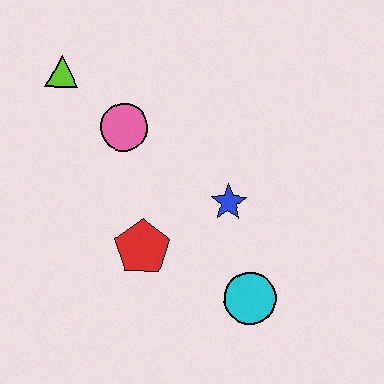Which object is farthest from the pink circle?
The cyan circle is farthest from the pink circle.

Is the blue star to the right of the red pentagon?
Yes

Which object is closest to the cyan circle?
The blue star is closest to the cyan circle.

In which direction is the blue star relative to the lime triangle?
The blue star is to the right of the lime triangle.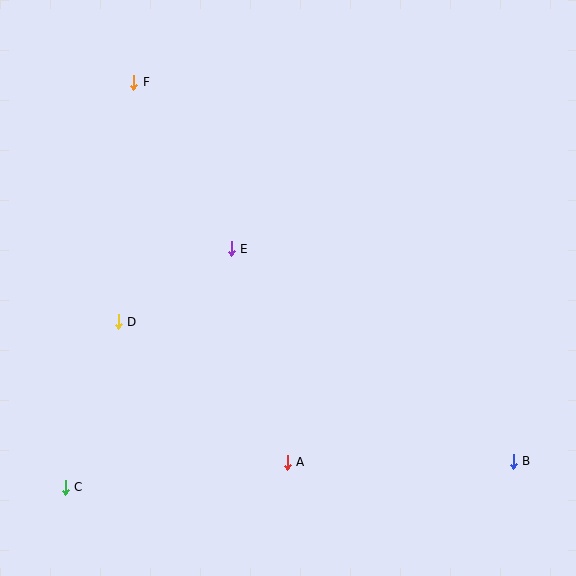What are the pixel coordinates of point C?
Point C is at (65, 487).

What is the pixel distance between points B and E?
The distance between B and E is 353 pixels.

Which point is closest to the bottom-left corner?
Point C is closest to the bottom-left corner.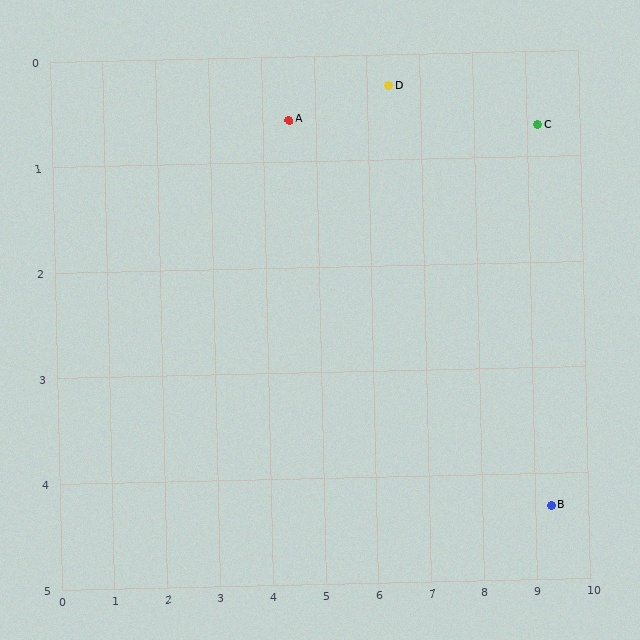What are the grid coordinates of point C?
Point C is at approximately (9.2, 0.7).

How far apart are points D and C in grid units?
Points D and C are about 2.8 grid units apart.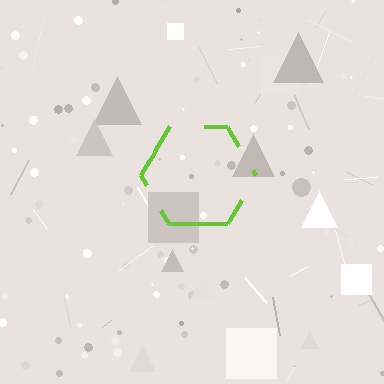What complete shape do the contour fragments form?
The contour fragments form a hexagon.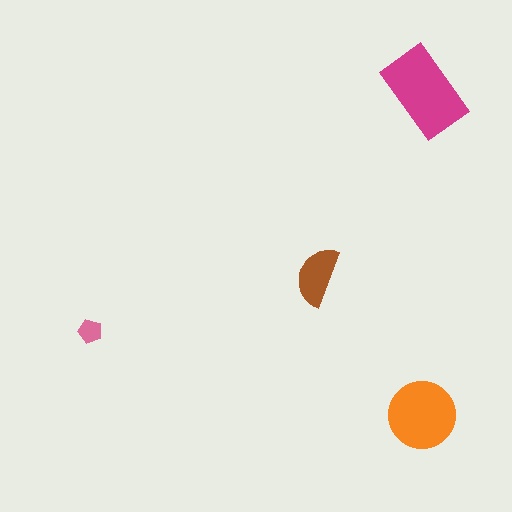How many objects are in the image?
There are 4 objects in the image.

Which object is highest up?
The magenta rectangle is topmost.